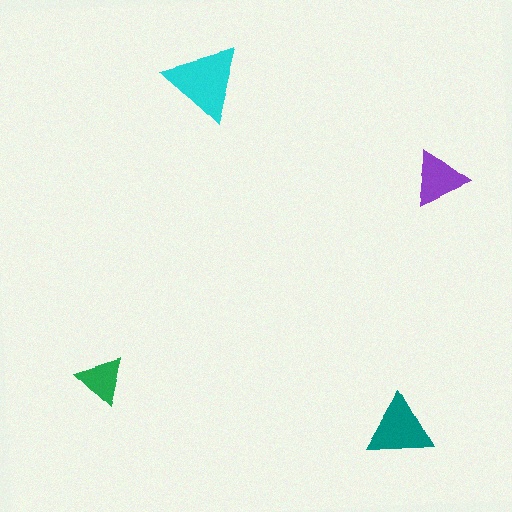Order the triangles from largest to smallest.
the cyan one, the teal one, the purple one, the green one.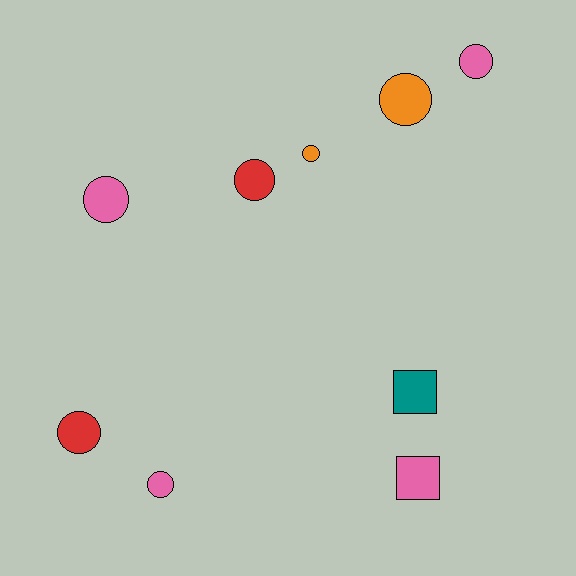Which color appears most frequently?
Pink, with 4 objects.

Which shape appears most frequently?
Circle, with 7 objects.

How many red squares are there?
There are no red squares.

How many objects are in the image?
There are 9 objects.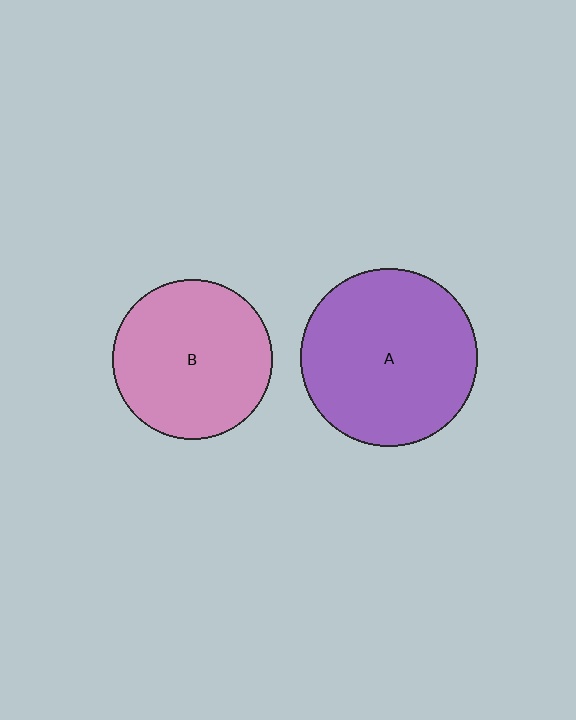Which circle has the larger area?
Circle A (purple).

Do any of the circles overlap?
No, none of the circles overlap.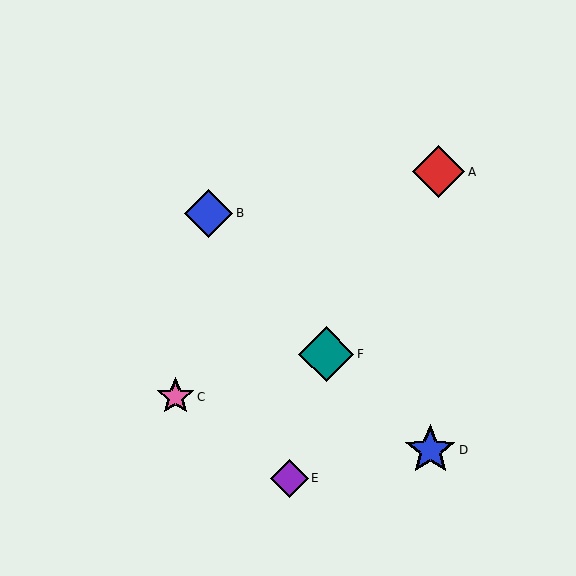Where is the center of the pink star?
The center of the pink star is at (175, 397).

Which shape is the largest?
The teal diamond (labeled F) is the largest.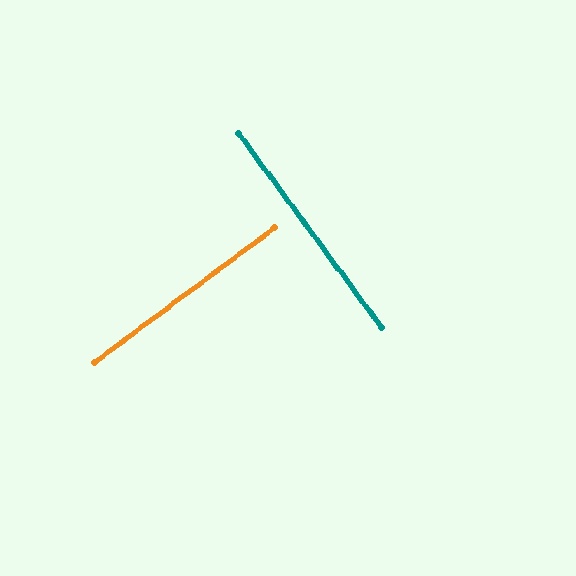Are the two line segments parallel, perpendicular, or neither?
Perpendicular — they meet at approximately 90°.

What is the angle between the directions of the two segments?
Approximately 90 degrees.